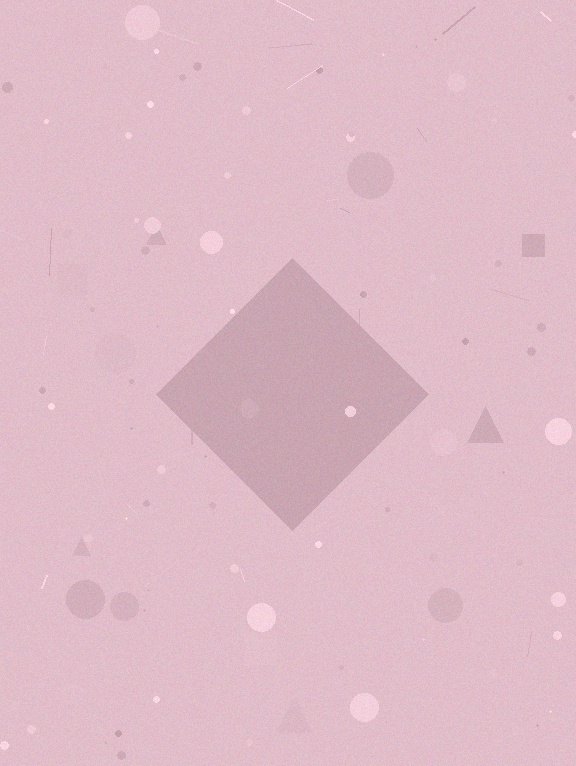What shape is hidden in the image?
A diamond is hidden in the image.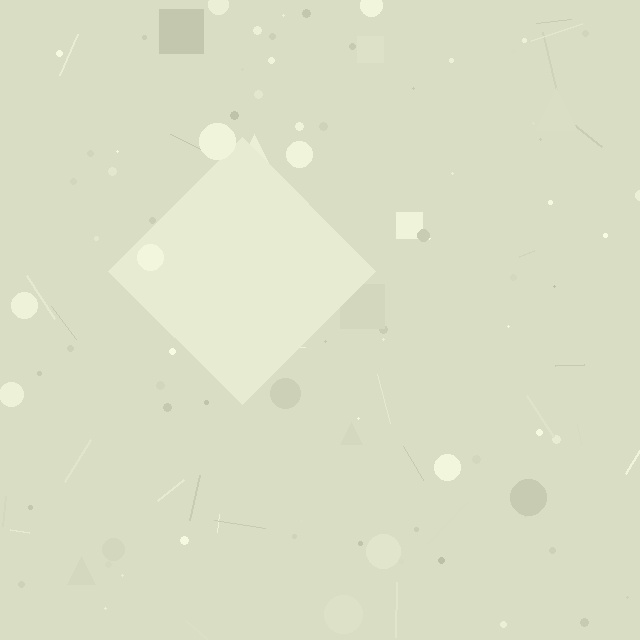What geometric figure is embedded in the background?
A diamond is embedded in the background.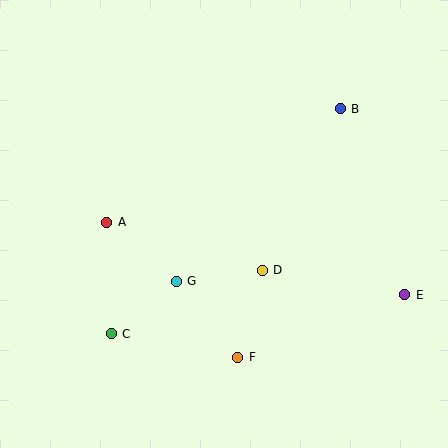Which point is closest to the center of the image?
Point D at (262, 270) is closest to the center.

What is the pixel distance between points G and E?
The distance between G and E is 229 pixels.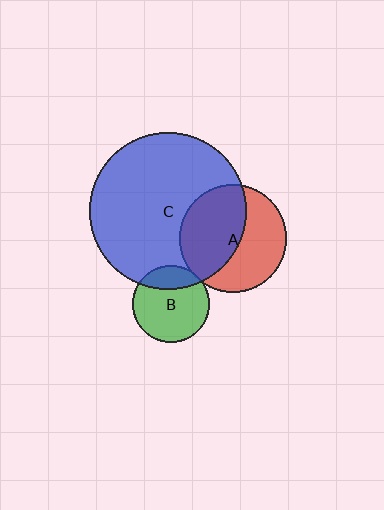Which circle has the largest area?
Circle C (blue).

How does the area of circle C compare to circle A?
Approximately 2.1 times.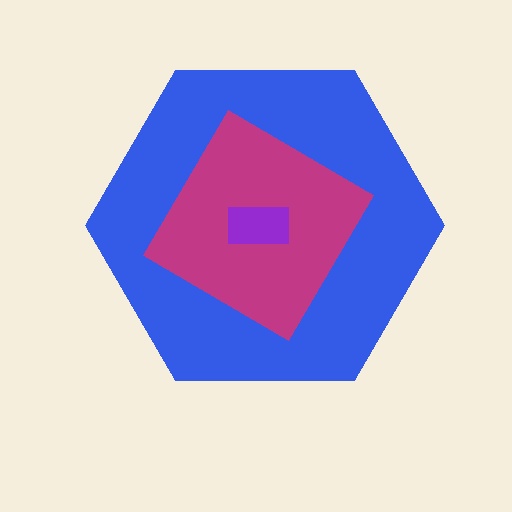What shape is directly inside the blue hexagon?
The magenta diamond.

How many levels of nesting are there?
3.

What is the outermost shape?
The blue hexagon.